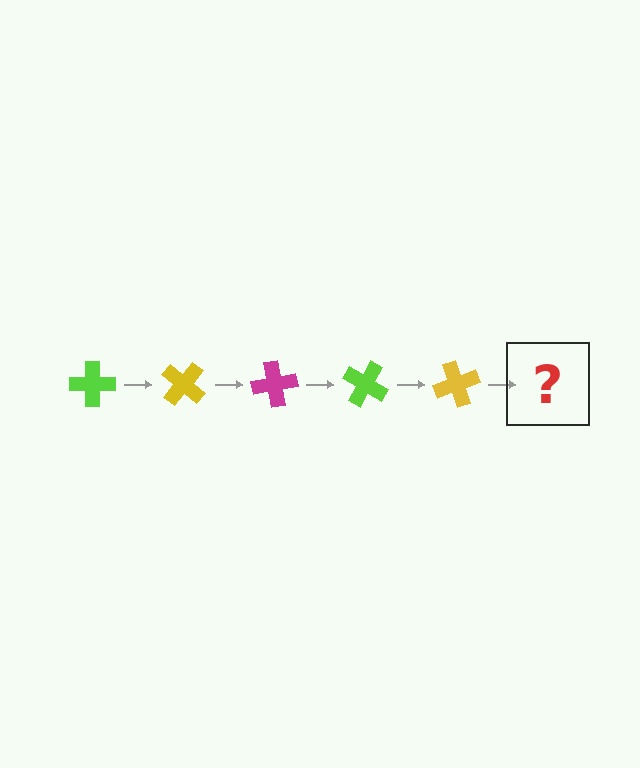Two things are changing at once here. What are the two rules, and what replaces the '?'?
The two rules are that it rotates 40 degrees each step and the color cycles through lime, yellow, and magenta. The '?' should be a magenta cross, rotated 200 degrees from the start.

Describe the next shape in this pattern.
It should be a magenta cross, rotated 200 degrees from the start.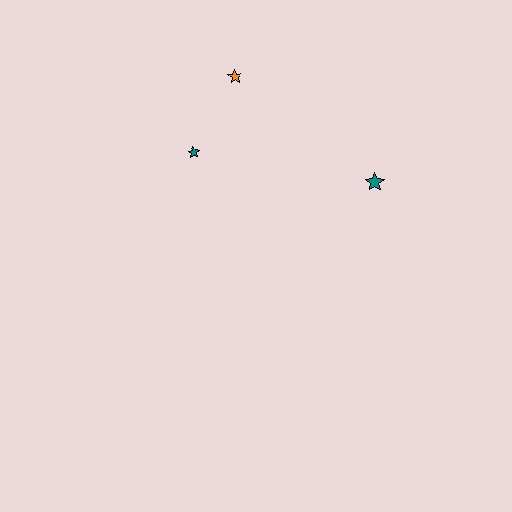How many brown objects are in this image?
There are no brown objects.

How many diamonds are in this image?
There are no diamonds.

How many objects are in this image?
There are 3 objects.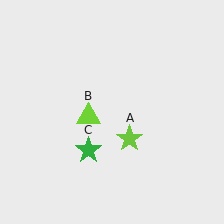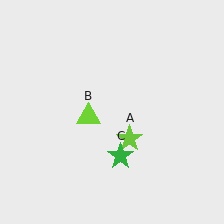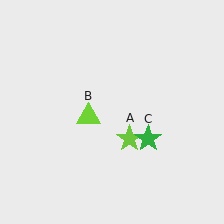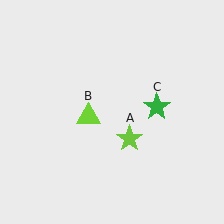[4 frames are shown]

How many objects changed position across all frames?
1 object changed position: green star (object C).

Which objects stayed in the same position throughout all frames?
Lime star (object A) and lime triangle (object B) remained stationary.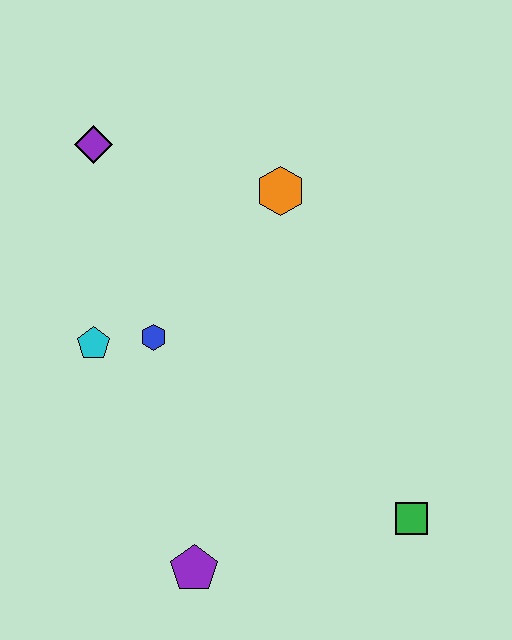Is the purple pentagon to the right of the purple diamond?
Yes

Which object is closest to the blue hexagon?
The cyan pentagon is closest to the blue hexagon.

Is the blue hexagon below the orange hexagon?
Yes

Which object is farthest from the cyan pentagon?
The green square is farthest from the cyan pentagon.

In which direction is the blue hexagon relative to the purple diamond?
The blue hexagon is below the purple diamond.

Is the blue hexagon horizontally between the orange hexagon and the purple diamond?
Yes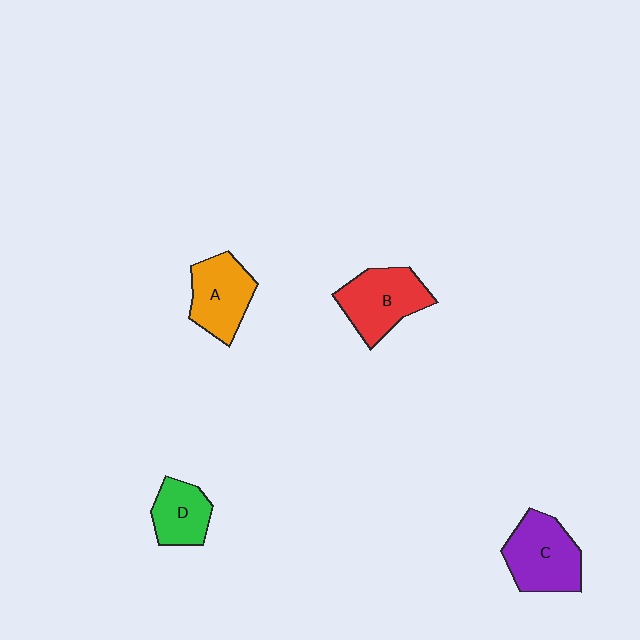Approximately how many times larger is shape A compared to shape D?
Approximately 1.3 times.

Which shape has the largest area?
Shape C (purple).